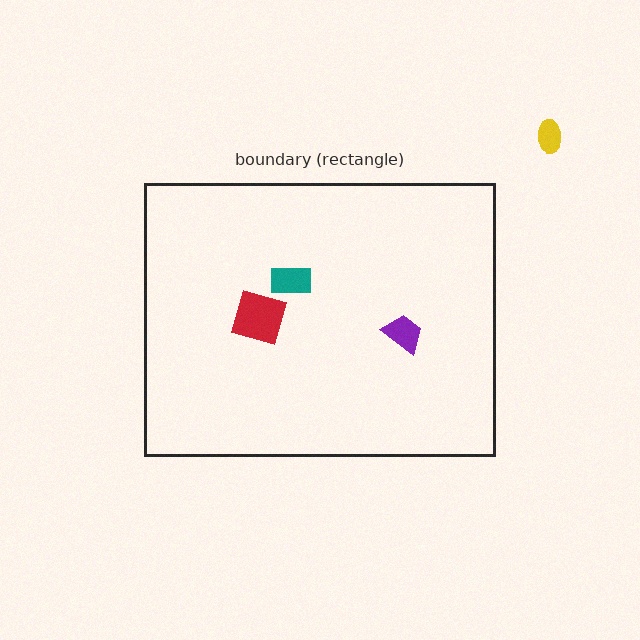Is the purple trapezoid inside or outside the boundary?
Inside.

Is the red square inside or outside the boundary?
Inside.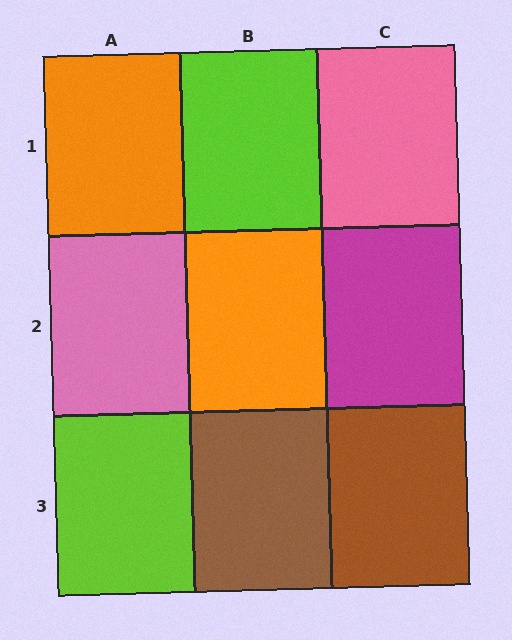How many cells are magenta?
1 cell is magenta.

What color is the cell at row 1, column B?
Lime.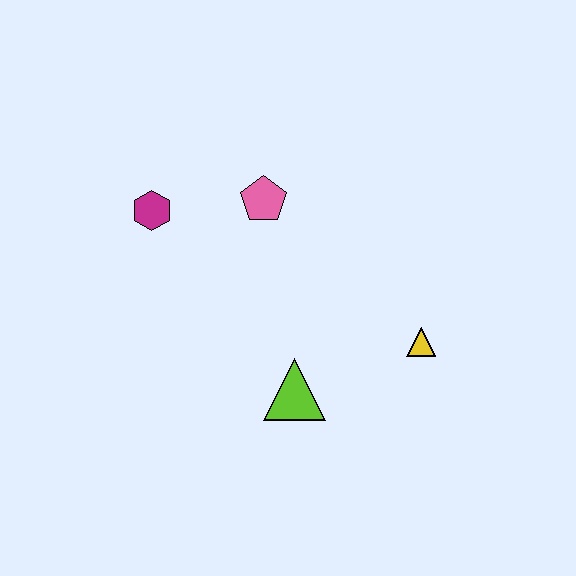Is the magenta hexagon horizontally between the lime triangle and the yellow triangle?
No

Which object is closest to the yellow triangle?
The lime triangle is closest to the yellow triangle.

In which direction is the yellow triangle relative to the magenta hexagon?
The yellow triangle is to the right of the magenta hexagon.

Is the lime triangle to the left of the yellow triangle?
Yes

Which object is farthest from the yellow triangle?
The magenta hexagon is farthest from the yellow triangle.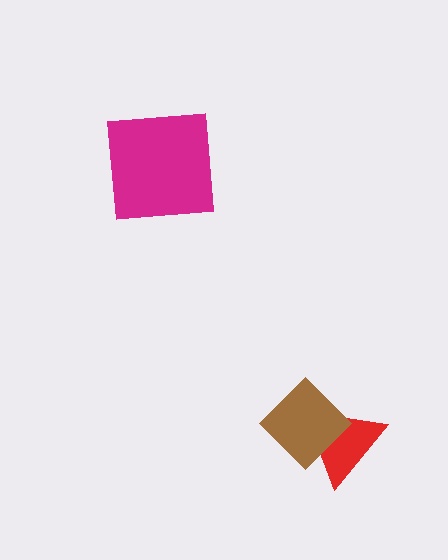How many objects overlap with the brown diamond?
1 object overlaps with the brown diamond.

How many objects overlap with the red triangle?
1 object overlaps with the red triangle.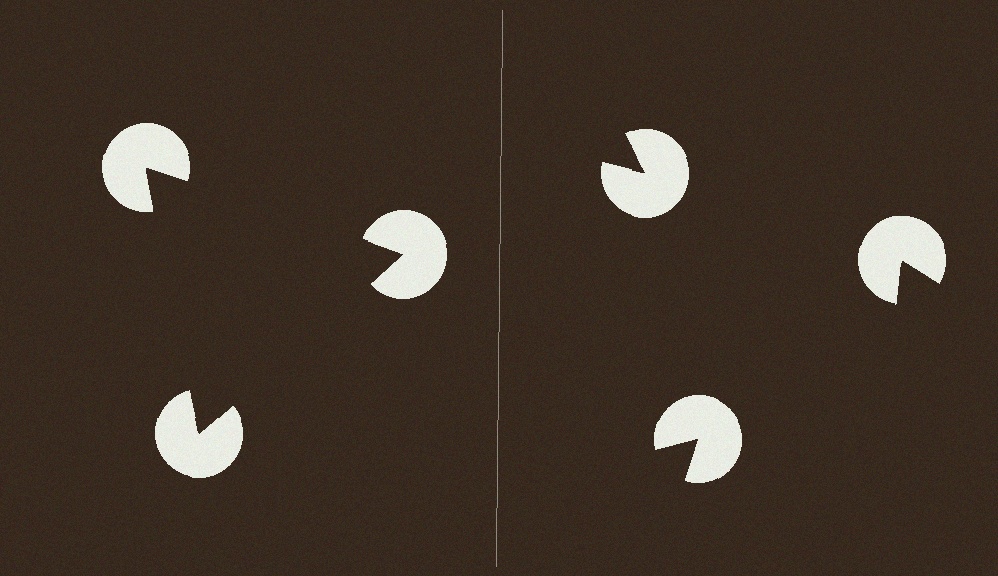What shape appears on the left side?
An illusory triangle.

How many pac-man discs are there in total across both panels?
6 — 3 on each side.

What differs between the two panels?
The pac-man discs are positioned identically on both sides; only the wedge orientations differ. On the left they align to a triangle; on the right they are misaligned.